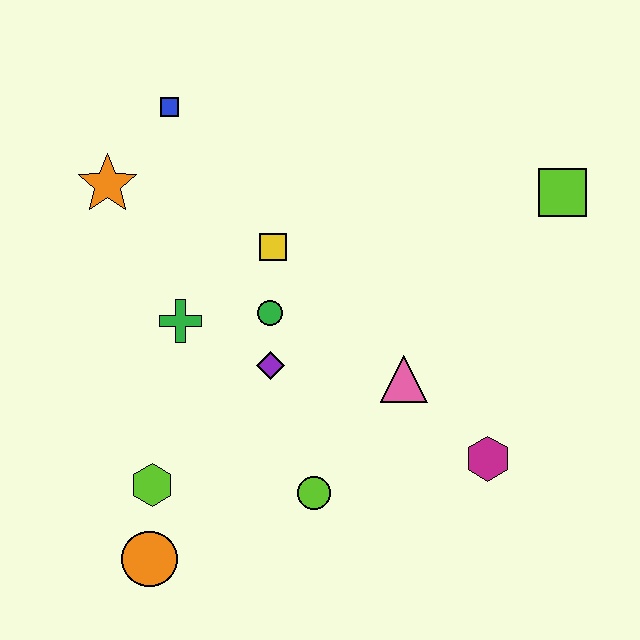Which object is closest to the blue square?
The orange star is closest to the blue square.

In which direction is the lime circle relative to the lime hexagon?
The lime circle is to the right of the lime hexagon.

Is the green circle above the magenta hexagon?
Yes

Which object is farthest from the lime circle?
The blue square is farthest from the lime circle.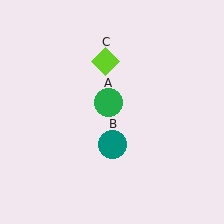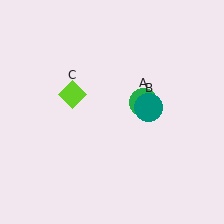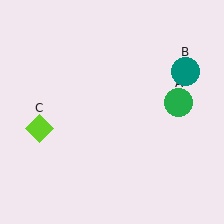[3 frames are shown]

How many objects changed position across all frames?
3 objects changed position: green circle (object A), teal circle (object B), lime diamond (object C).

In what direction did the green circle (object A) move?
The green circle (object A) moved right.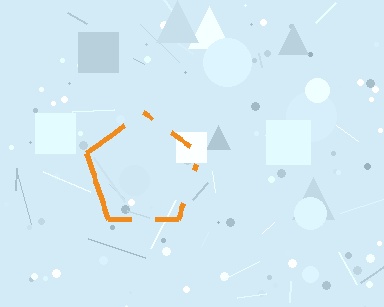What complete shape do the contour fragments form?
The contour fragments form a pentagon.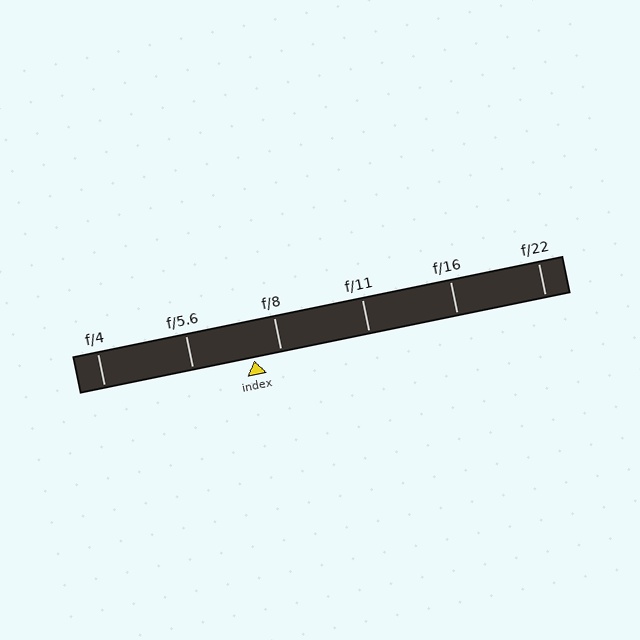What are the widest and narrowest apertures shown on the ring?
The widest aperture shown is f/4 and the narrowest is f/22.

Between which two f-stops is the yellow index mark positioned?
The index mark is between f/5.6 and f/8.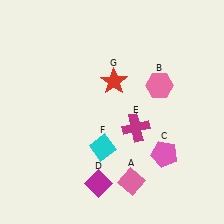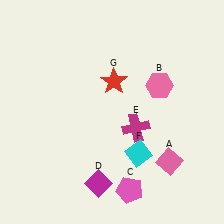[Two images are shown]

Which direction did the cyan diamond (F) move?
The cyan diamond (F) moved right.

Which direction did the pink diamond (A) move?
The pink diamond (A) moved right.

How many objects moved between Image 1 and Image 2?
3 objects moved between the two images.